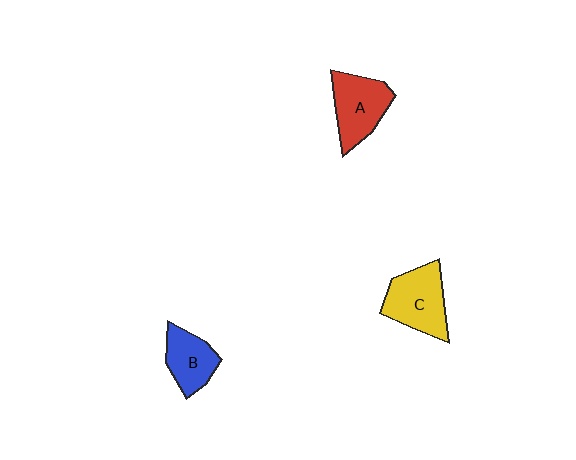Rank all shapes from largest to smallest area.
From largest to smallest: C (yellow), A (red), B (blue).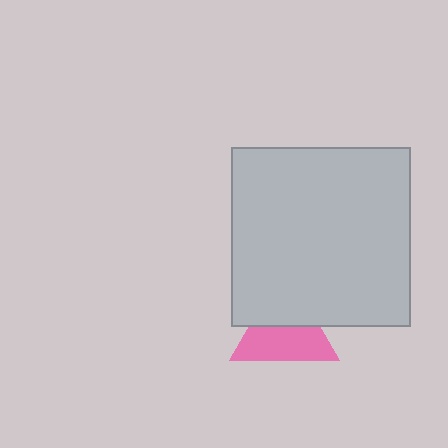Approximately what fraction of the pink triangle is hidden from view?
Roughly 42% of the pink triangle is hidden behind the light gray square.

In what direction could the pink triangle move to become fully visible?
The pink triangle could move down. That would shift it out from behind the light gray square entirely.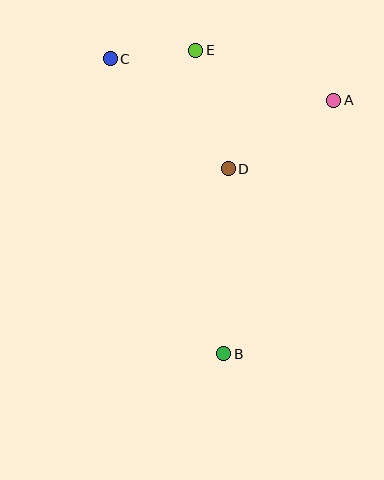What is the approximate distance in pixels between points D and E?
The distance between D and E is approximately 123 pixels.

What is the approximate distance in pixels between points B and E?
The distance between B and E is approximately 305 pixels.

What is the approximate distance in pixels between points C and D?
The distance between C and D is approximately 162 pixels.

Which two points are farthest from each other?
Points B and C are farthest from each other.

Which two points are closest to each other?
Points C and E are closest to each other.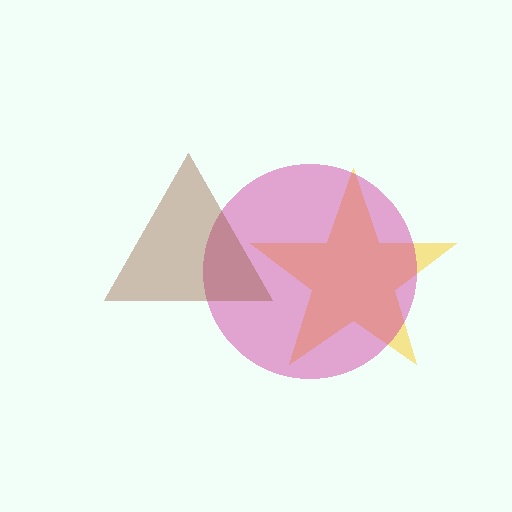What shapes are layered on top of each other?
The layered shapes are: a yellow star, a magenta circle, a brown triangle.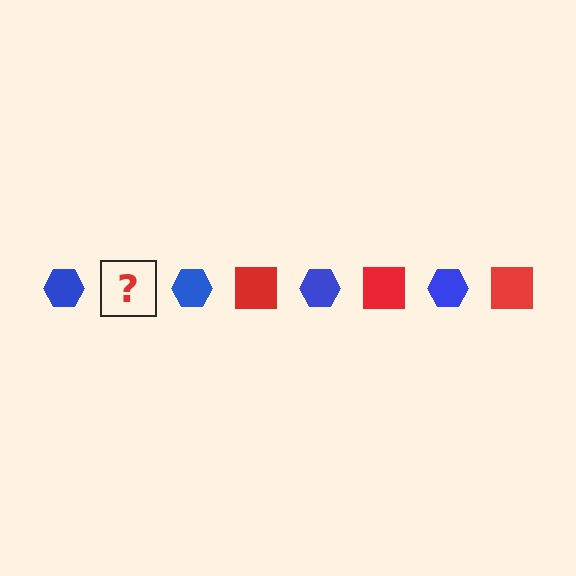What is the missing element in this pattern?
The missing element is a red square.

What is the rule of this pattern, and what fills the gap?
The rule is that the pattern alternates between blue hexagon and red square. The gap should be filled with a red square.